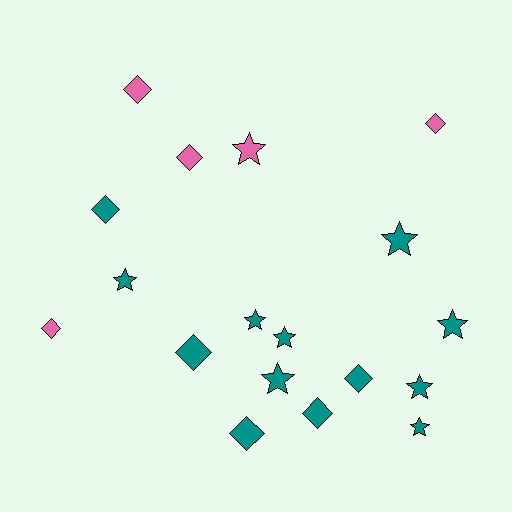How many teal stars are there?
There are 8 teal stars.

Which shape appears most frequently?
Star, with 9 objects.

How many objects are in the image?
There are 18 objects.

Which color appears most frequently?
Teal, with 13 objects.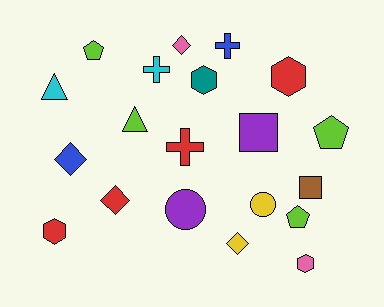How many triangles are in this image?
There are 2 triangles.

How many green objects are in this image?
There are no green objects.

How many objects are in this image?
There are 20 objects.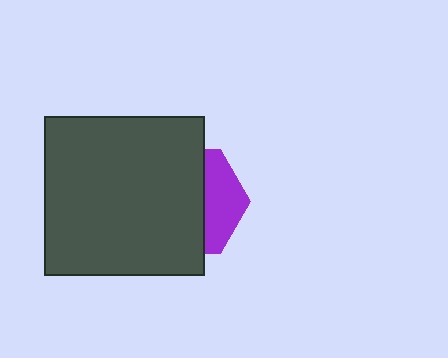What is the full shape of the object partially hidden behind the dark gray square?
The partially hidden object is a purple hexagon.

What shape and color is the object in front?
The object in front is a dark gray square.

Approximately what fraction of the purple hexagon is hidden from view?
Roughly 66% of the purple hexagon is hidden behind the dark gray square.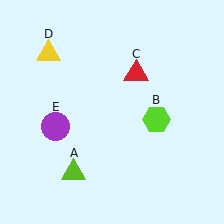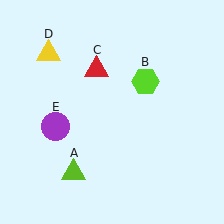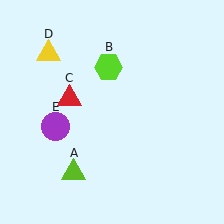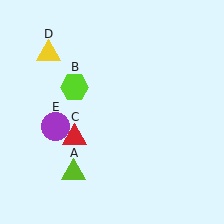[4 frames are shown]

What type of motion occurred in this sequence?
The lime hexagon (object B), red triangle (object C) rotated counterclockwise around the center of the scene.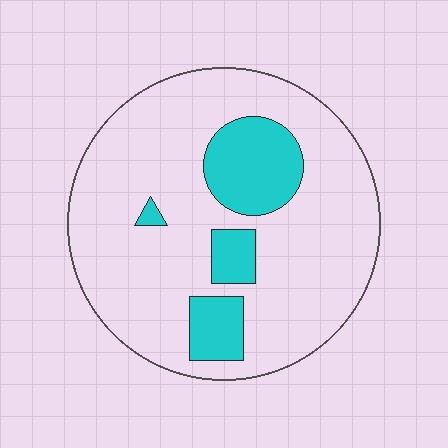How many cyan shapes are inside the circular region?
4.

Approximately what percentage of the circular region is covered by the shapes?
Approximately 20%.